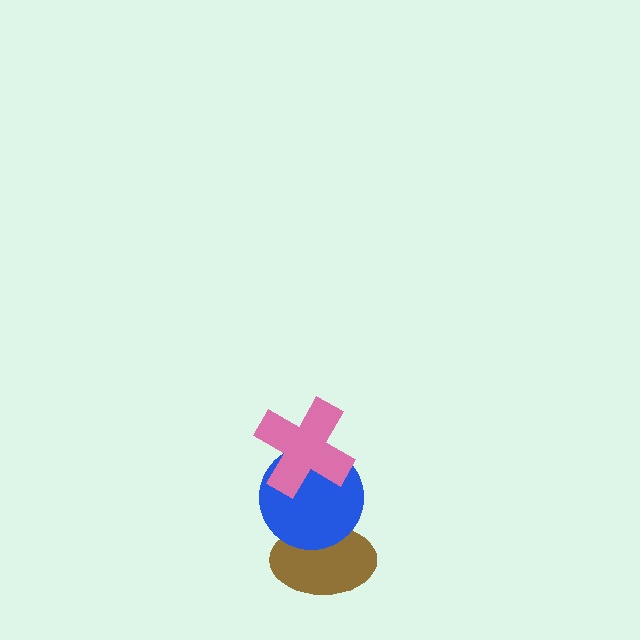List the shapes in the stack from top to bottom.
From top to bottom: the pink cross, the blue circle, the brown ellipse.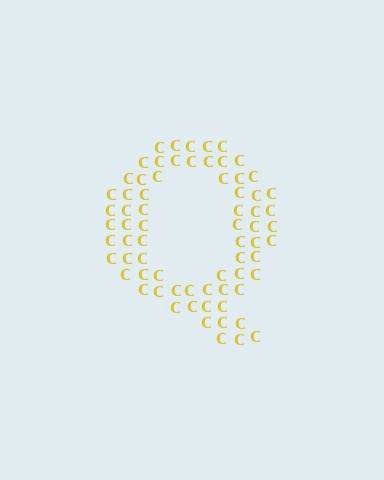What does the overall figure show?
The overall figure shows the letter Q.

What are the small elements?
The small elements are letter C's.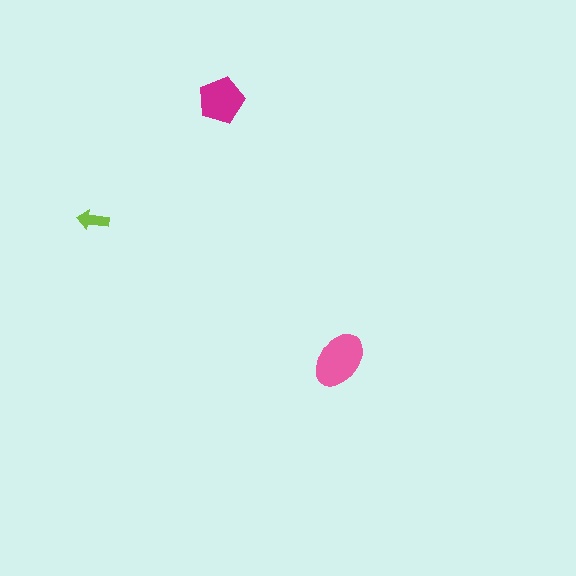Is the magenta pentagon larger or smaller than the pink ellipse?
Smaller.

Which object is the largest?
The pink ellipse.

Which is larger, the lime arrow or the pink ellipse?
The pink ellipse.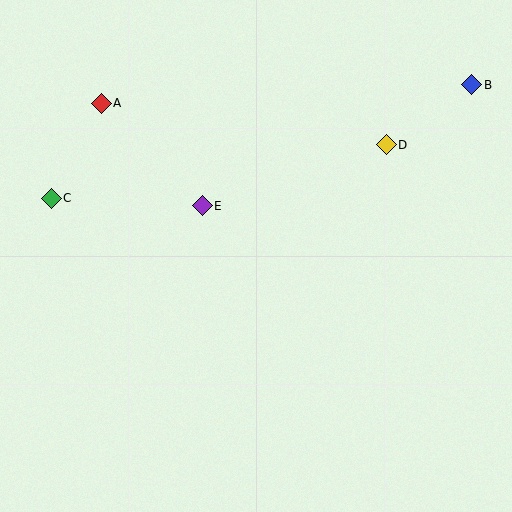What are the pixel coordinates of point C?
Point C is at (51, 198).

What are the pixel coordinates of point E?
Point E is at (202, 206).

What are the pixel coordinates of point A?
Point A is at (101, 103).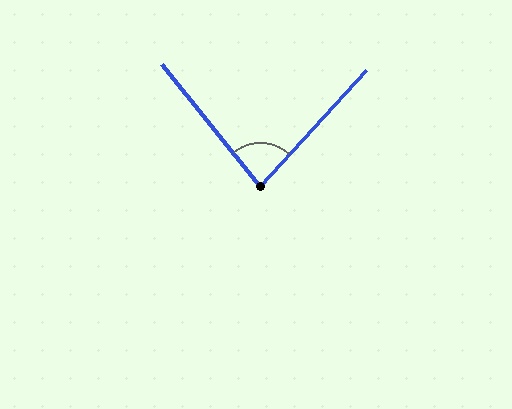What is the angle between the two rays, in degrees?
Approximately 81 degrees.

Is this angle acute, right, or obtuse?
It is acute.